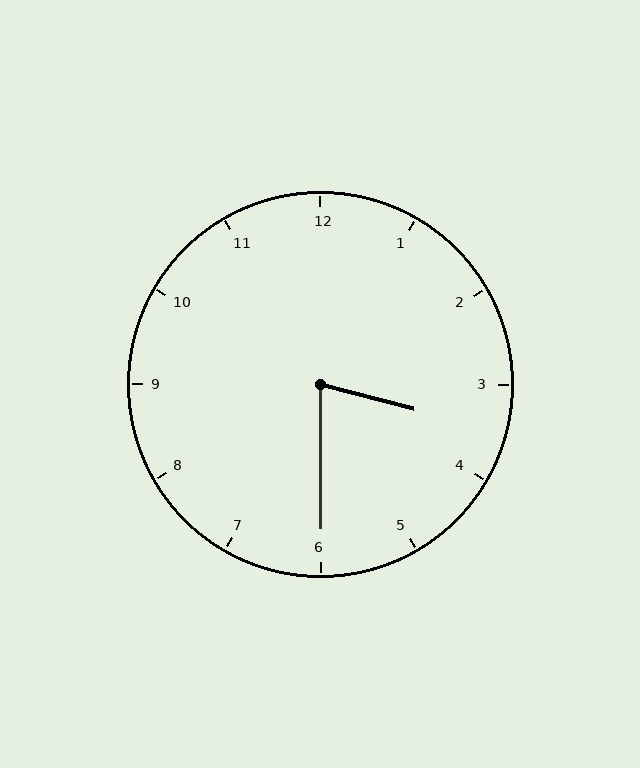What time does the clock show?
3:30.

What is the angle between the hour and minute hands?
Approximately 75 degrees.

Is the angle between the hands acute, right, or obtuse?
It is acute.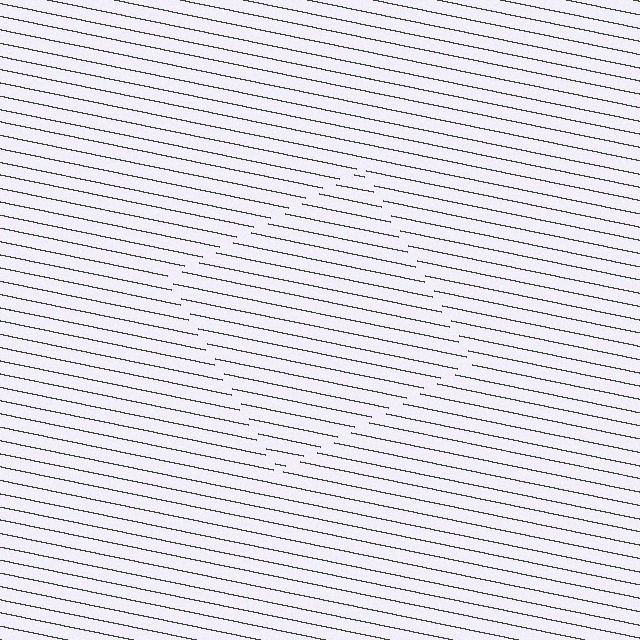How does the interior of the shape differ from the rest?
The interior of the shape contains the same grating, shifted by half a period — the contour is defined by the phase discontinuity where line-ends from the inner and outer gratings abut.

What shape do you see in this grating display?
An illusory square. The interior of the shape contains the same grating, shifted by half a period — the contour is defined by the phase discontinuity where line-ends from the inner and outer gratings abut.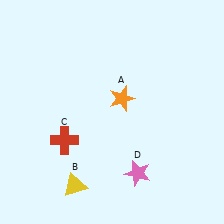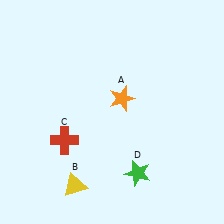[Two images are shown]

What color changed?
The star (D) changed from pink in Image 1 to green in Image 2.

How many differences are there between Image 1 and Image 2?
There is 1 difference between the two images.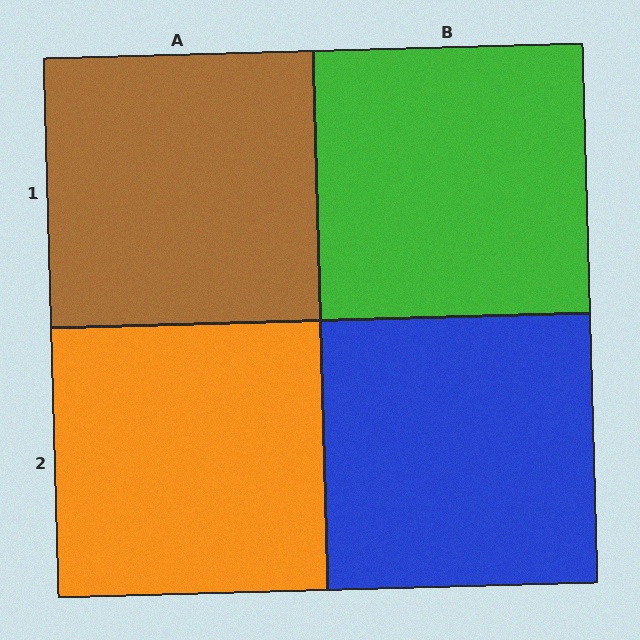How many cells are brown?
1 cell is brown.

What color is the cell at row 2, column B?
Blue.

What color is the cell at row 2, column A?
Orange.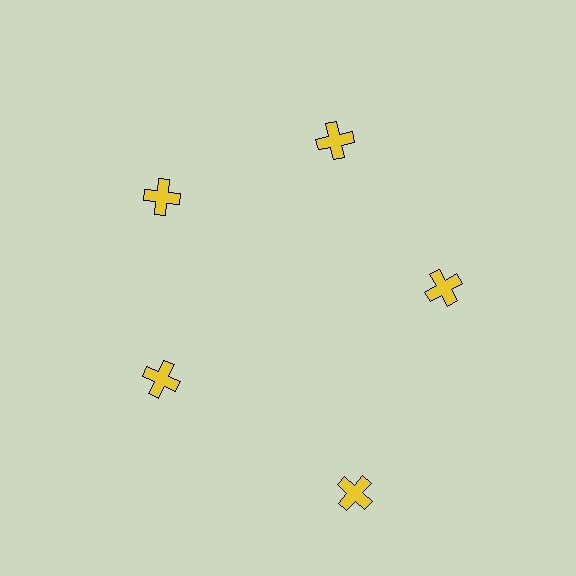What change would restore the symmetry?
The symmetry would be restored by moving it inward, back onto the ring so that all 5 crosses sit at equal angles and equal distance from the center.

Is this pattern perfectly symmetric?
No. The 5 yellow crosses are arranged in a ring, but one element near the 5 o'clock position is pushed outward from the center, breaking the 5-fold rotational symmetry.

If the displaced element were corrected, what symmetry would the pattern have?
It would have 5-fold rotational symmetry — the pattern would map onto itself every 72 degrees.